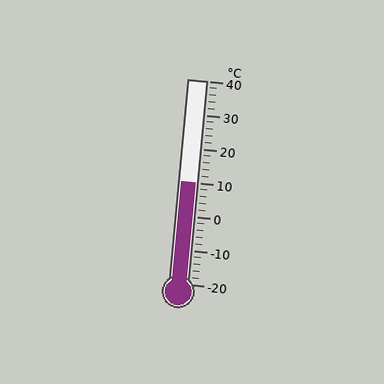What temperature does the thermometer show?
The thermometer shows approximately 10°C.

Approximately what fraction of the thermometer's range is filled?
The thermometer is filled to approximately 50% of its range.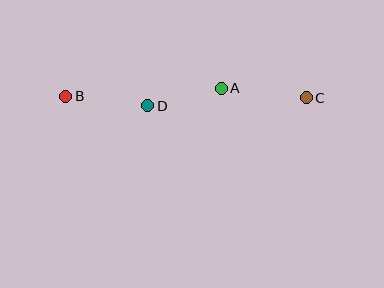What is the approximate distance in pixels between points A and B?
The distance between A and B is approximately 156 pixels.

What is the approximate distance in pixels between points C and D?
The distance between C and D is approximately 159 pixels.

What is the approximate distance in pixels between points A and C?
The distance between A and C is approximately 86 pixels.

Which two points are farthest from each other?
Points B and C are farthest from each other.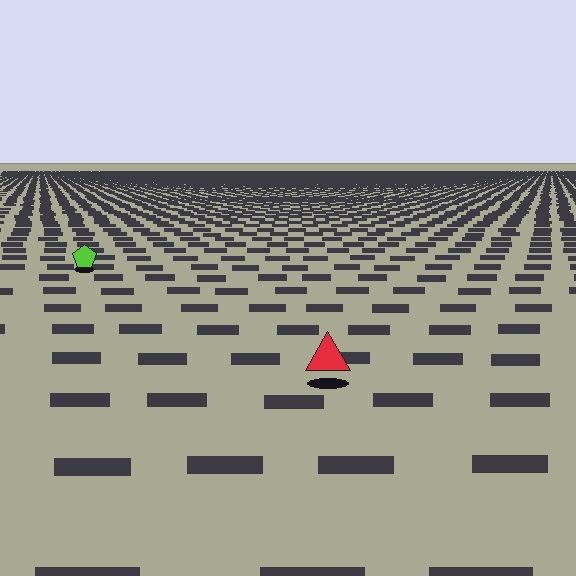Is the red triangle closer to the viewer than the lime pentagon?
Yes. The red triangle is closer — you can tell from the texture gradient: the ground texture is coarser near it.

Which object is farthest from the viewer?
The lime pentagon is farthest from the viewer. It appears smaller and the ground texture around it is denser.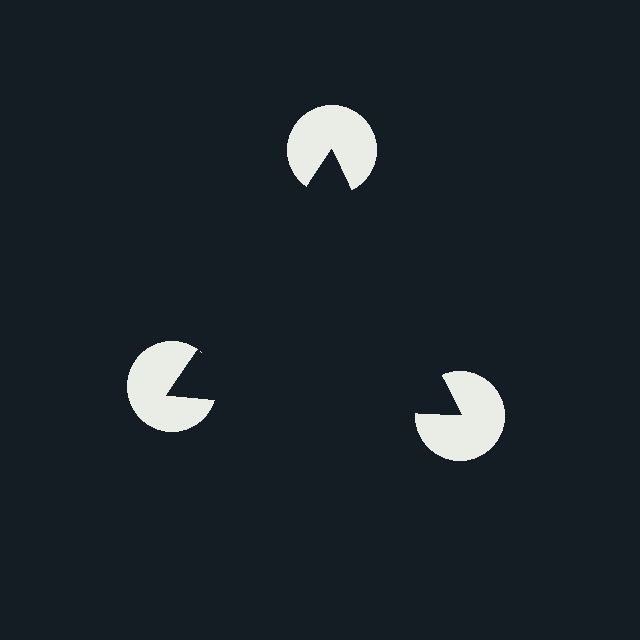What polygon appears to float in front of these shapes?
An illusory triangle — its edges are inferred from the aligned wedge cuts in the pac-man discs, not physically drawn.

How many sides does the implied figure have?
3 sides.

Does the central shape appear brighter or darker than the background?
It typically appears slightly darker than the background, even though no actual brightness change is drawn.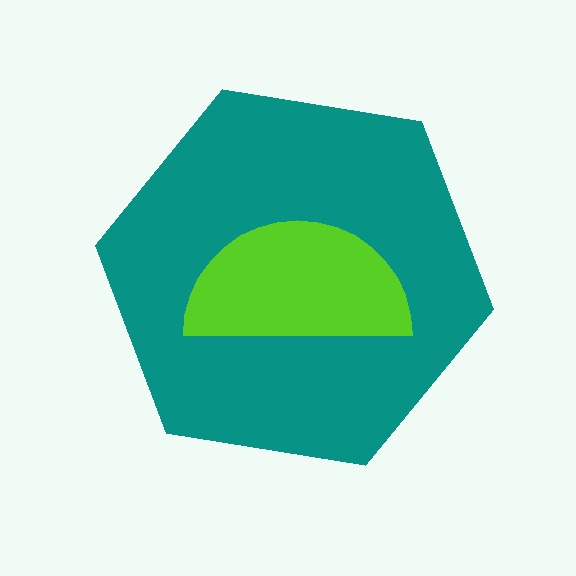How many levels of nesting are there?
2.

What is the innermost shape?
The lime semicircle.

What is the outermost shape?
The teal hexagon.